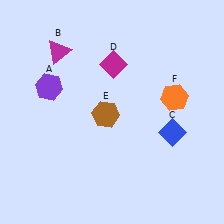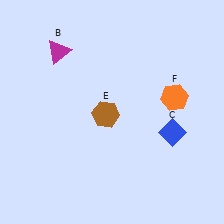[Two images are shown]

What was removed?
The purple hexagon (A), the magenta diamond (D) were removed in Image 2.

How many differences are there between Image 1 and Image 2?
There are 2 differences between the two images.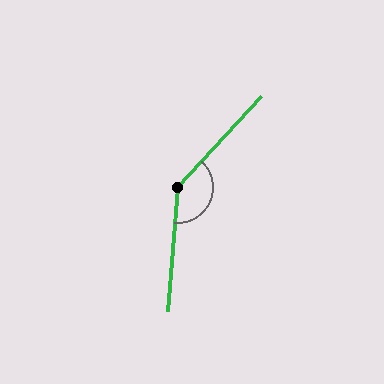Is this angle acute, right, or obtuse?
It is obtuse.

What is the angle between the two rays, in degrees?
Approximately 142 degrees.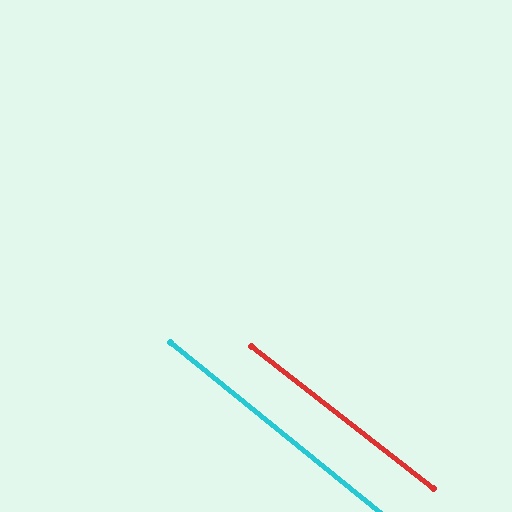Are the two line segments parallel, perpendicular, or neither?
Parallel — their directions differ by only 1.2°.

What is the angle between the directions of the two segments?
Approximately 1 degree.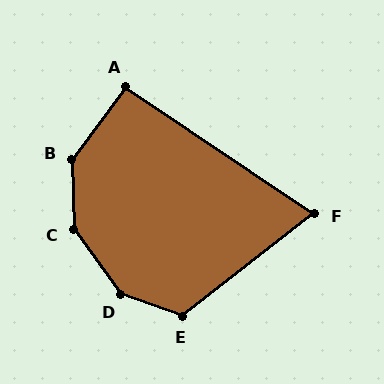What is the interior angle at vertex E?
Approximately 123 degrees (obtuse).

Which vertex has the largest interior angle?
D, at approximately 146 degrees.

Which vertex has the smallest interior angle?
F, at approximately 72 degrees.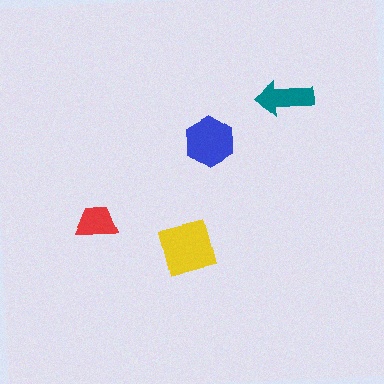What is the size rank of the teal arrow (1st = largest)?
3rd.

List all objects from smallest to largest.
The red trapezoid, the teal arrow, the blue hexagon, the yellow square.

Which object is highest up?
The teal arrow is topmost.